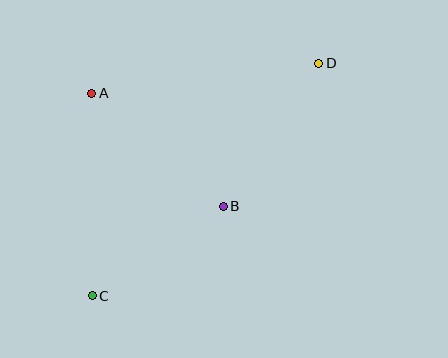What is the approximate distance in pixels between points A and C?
The distance between A and C is approximately 202 pixels.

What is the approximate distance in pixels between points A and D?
The distance between A and D is approximately 229 pixels.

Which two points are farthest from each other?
Points C and D are farthest from each other.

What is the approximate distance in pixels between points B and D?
The distance between B and D is approximately 172 pixels.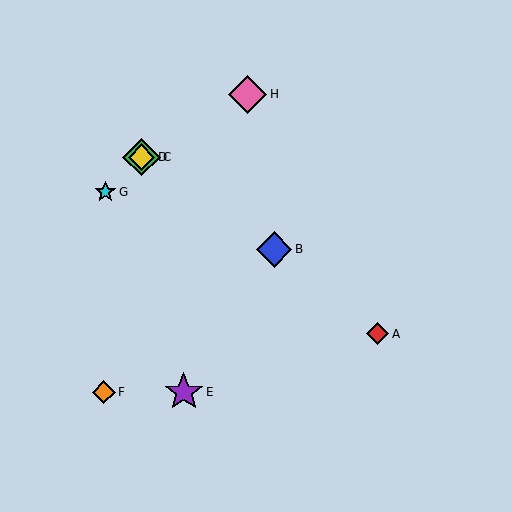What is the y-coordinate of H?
Object H is at y≈94.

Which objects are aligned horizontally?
Objects C, D are aligned horizontally.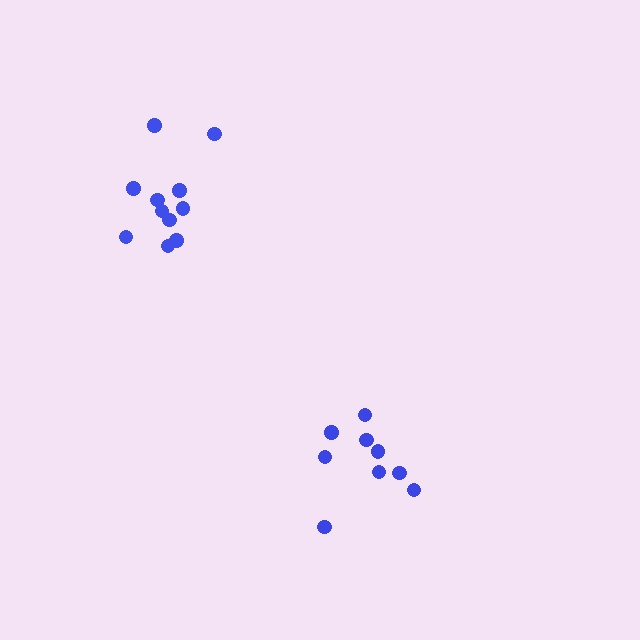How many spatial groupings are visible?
There are 2 spatial groupings.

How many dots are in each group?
Group 1: 11 dots, Group 2: 9 dots (20 total).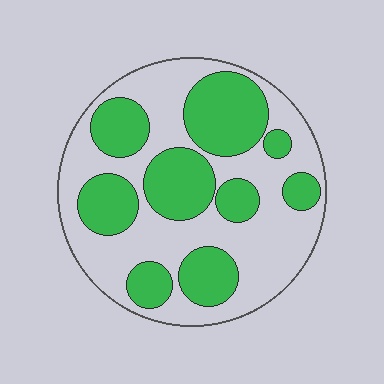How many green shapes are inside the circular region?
9.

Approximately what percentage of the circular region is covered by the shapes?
Approximately 40%.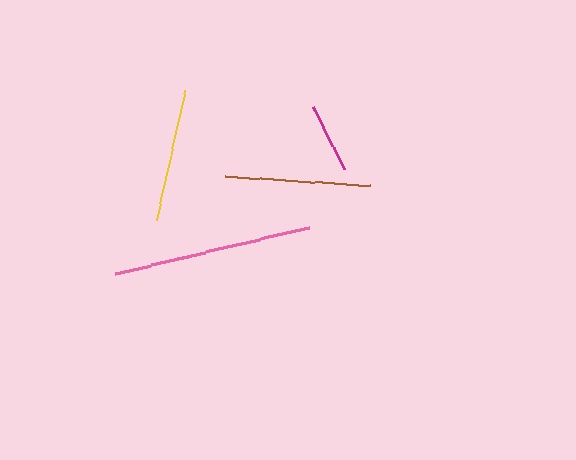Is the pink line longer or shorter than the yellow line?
The pink line is longer than the yellow line.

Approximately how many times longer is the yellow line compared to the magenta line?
The yellow line is approximately 1.9 times the length of the magenta line.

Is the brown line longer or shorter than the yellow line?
The brown line is longer than the yellow line.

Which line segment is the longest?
The pink line is the longest at approximately 200 pixels.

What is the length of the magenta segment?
The magenta segment is approximately 70 pixels long.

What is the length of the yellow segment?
The yellow segment is approximately 134 pixels long.